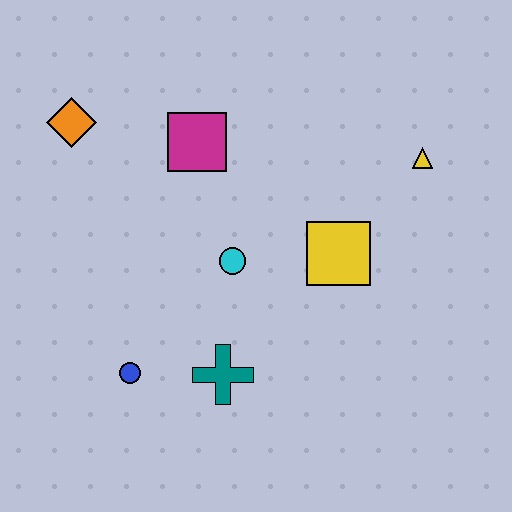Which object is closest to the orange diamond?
The magenta square is closest to the orange diamond.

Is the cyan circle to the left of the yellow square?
Yes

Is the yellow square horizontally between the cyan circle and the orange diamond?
No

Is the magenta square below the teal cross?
No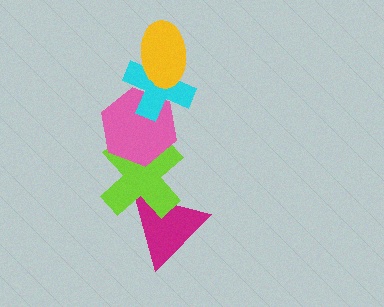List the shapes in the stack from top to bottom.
From top to bottom: the yellow ellipse, the cyan cross, the pink hexagon, the lime cross, the magenta triangle.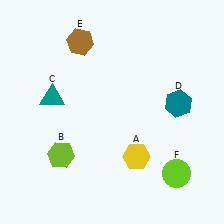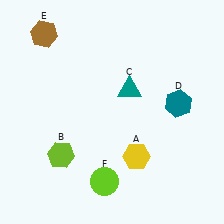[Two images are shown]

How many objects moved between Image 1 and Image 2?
3 objects moved between the two images.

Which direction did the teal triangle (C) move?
The teal triangle (C) moved right.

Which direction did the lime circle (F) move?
The lime circle (F) moved left.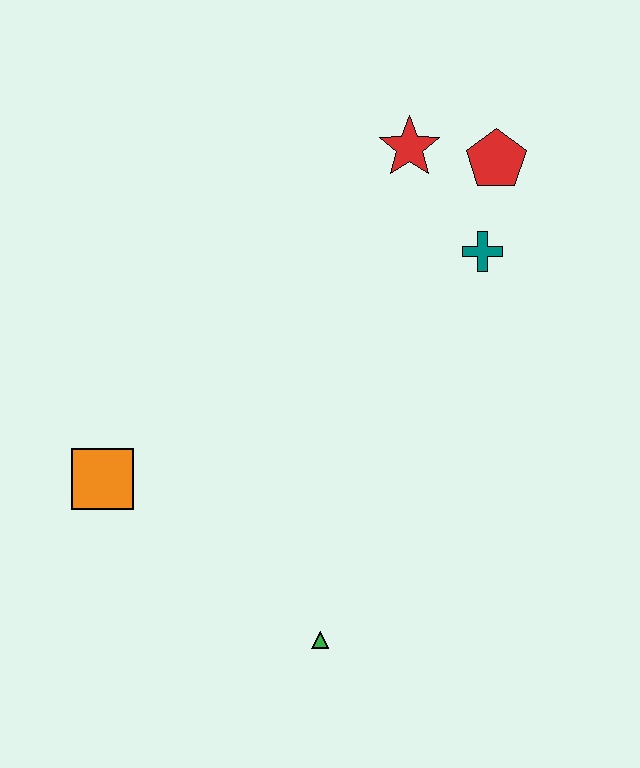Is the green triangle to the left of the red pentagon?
Yes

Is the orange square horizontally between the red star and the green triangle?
No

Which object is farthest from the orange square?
The red pentagon is farthest from the orange square.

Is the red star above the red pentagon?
Yes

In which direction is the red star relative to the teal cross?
The red star is above the teal cross.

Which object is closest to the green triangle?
The orange square is closest to the green triangle.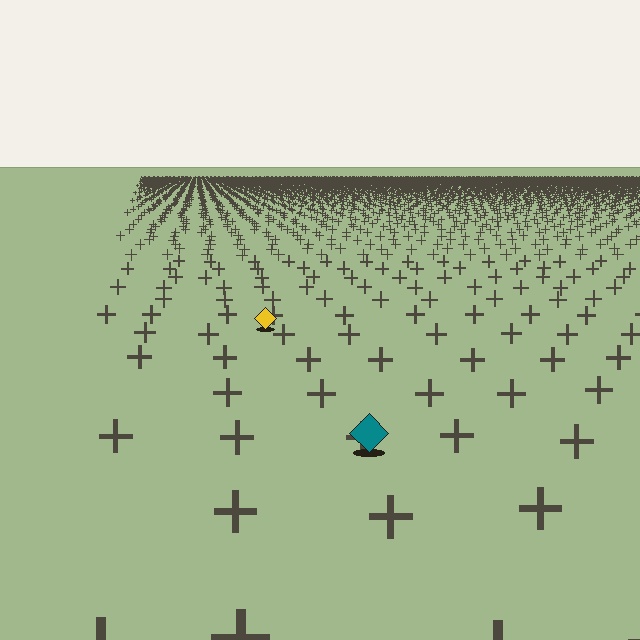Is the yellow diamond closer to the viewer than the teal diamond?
No. The teal diamond is closer — you can tell from the texture gradient: the ground texture is coarser near it.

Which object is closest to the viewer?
The teal diamond is closest. The texture marks near it are larger and more spread out.